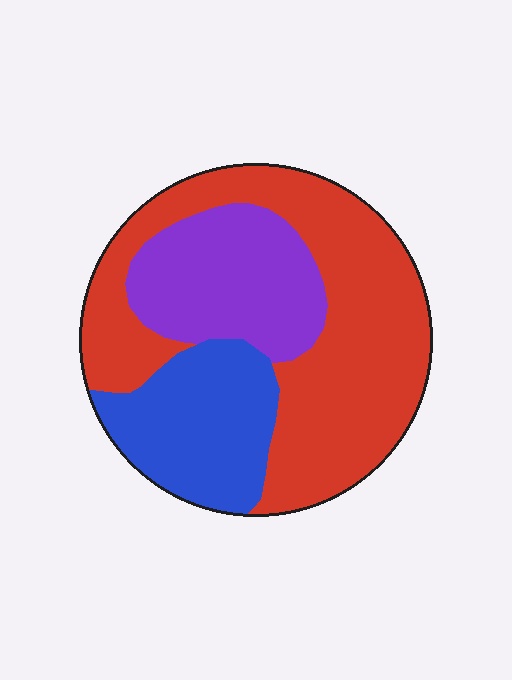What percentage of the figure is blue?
Blue takes up about one quarter (1/4) of the figure.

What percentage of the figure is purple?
Purple covers roughly 25% of the figure.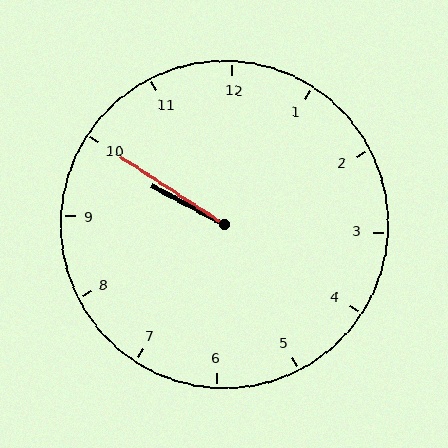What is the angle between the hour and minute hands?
Approximately 5 degrees.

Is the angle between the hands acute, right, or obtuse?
It is acute.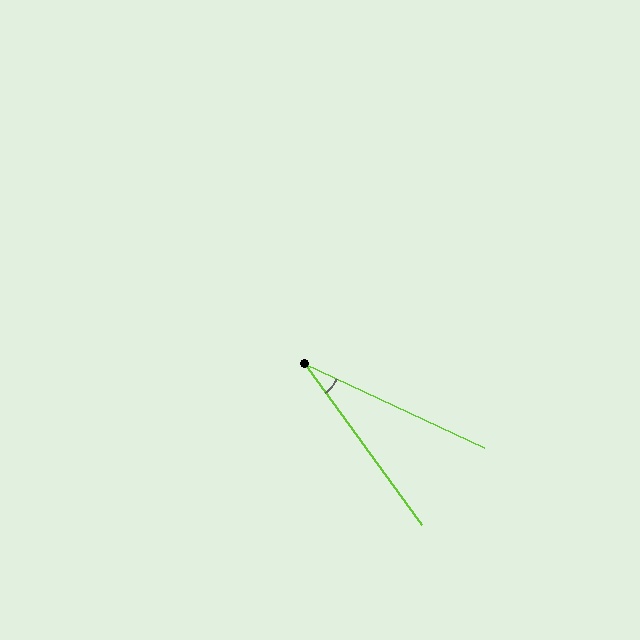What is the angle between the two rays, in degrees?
Approximately 29 degrees.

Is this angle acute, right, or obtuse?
It is acute.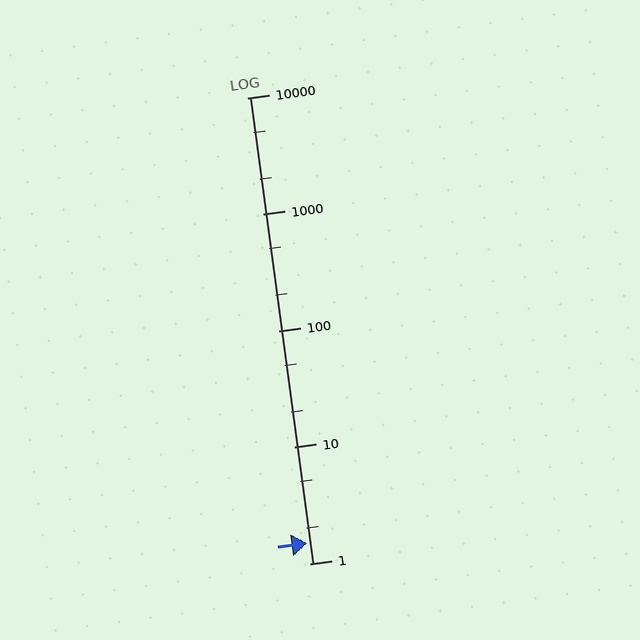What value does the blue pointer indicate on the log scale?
The pointer indicates approximately 1.5.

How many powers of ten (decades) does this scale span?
The scale spans 4 decades, from 1 to 10000.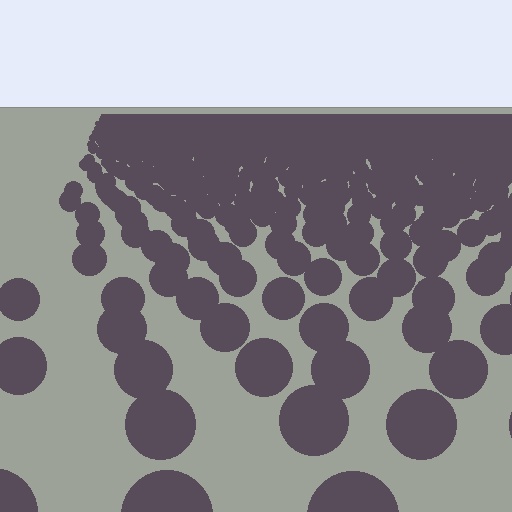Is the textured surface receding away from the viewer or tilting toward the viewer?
The surface is receding away from the viewer. Texture elements get smaller and denser toward the top.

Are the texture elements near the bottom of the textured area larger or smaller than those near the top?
Larger. Near the bottom, elements are closer to the viewer and appear at a bigger on-screen size.